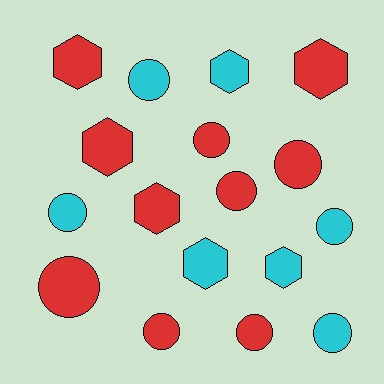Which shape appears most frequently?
Circle, with 10 objects.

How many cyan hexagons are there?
There are 3 cyan hexagons.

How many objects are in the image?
There are 17 objects.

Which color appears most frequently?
Red, with 10 objects.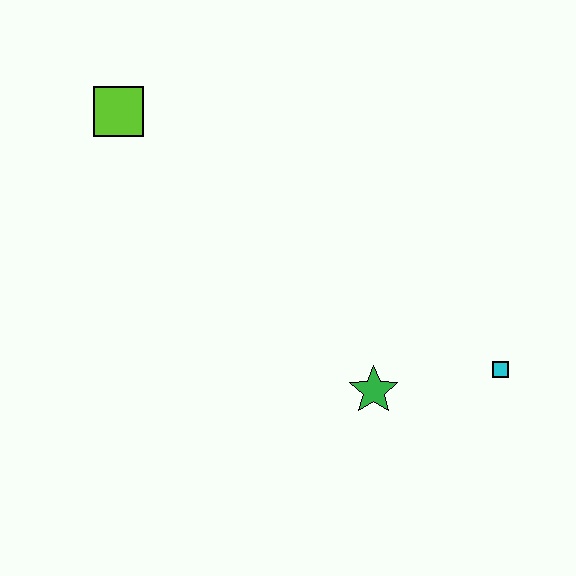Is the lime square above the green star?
Yes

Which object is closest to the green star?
The cyan square is closest to the green star.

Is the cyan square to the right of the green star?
Yes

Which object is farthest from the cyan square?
The lime square is farthest from the cyan square.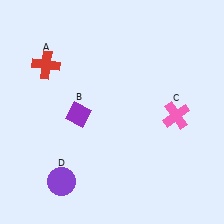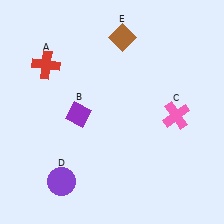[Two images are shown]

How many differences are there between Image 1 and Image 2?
There is 1 difference between the two images.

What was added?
A brown diamond (E) was added in Image 2.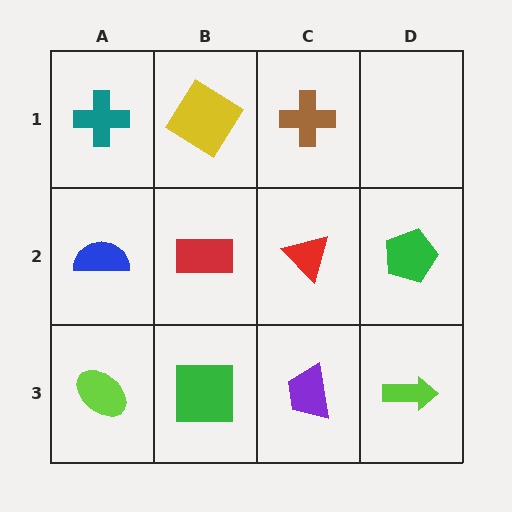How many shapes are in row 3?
4 shapes.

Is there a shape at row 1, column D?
No, that cell is empty.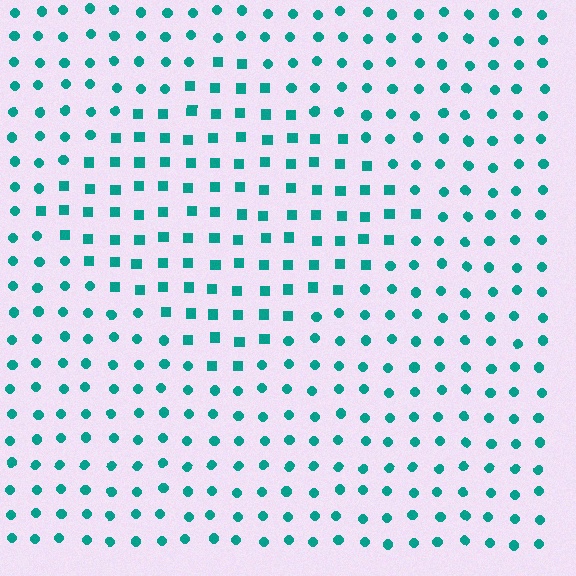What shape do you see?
I see a diamond.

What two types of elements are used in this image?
The image uses squares inside the diamond region and circles outside it.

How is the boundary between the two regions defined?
The boundary is defined by a change in element shape: squares inside vs. circles outside. All elements share the same color and spacing.